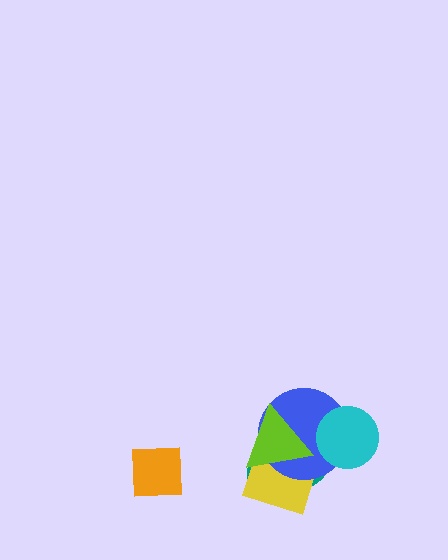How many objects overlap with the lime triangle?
3 objects overlap with the lime triangle.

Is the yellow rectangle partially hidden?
Yes, it is partially covered by another shape.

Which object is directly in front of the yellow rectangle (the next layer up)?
The blue circle is directly in front of the yellow rectangle.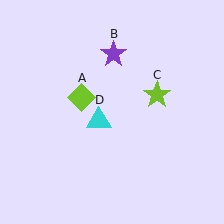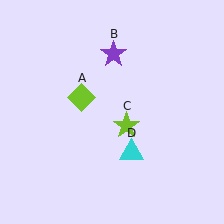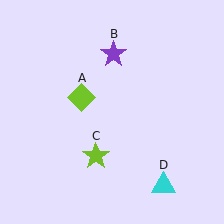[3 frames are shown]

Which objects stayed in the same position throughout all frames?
Lime diamond (object A) and purple star (object B) remained stationary.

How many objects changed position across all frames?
2 objects changed position: lime star (object C), cyan triangle (object D).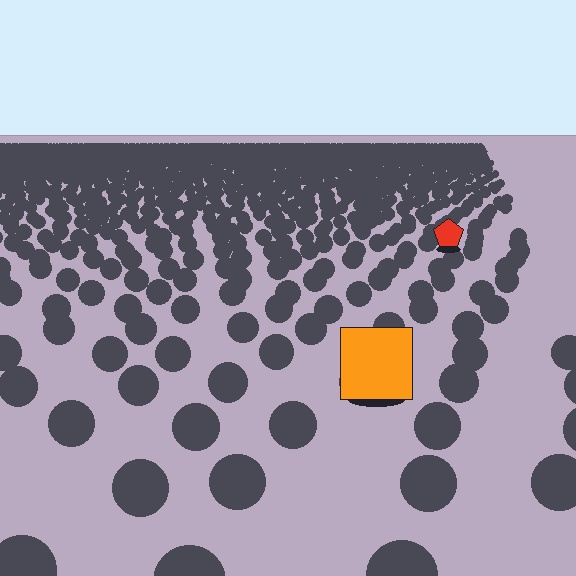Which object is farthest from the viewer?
The red pentagon is farthest from the viewer. It appears smaller and the ground texture around it is denser.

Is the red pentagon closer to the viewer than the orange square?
No. The orange square is closer — you can tell from the texture gradient: the ground texture is coarser near it.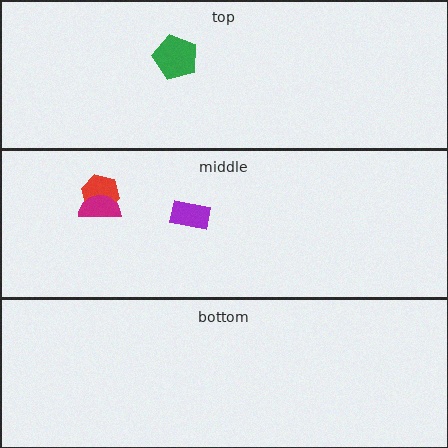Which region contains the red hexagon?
The middle region.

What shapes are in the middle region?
The purple rectangle, the red hexagon, the magenta semicircle.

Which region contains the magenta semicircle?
The middle region.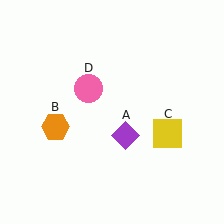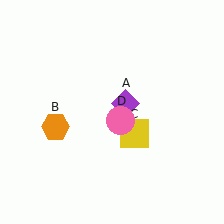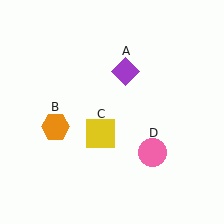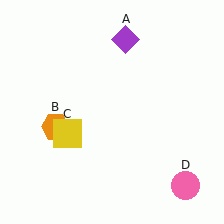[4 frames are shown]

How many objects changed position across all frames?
3 objects changed position: purple diamond (object A), yellow square (object C), pink circle (object D).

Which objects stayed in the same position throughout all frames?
Orange hexagon (object B) remained stationary.